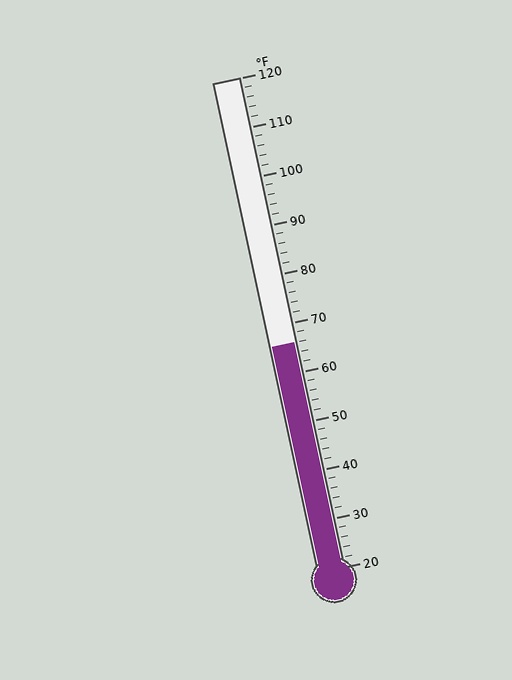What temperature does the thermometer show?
The thermometer shows approximately 66°F.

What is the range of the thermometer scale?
The thermometer scale ranges from 20°F to 120°F.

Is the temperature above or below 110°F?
The temperature is below 110°F.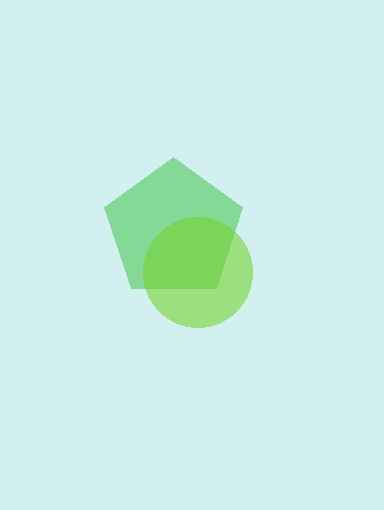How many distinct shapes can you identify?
There are 2 distinct shapes: a green pentagon, a lime circle.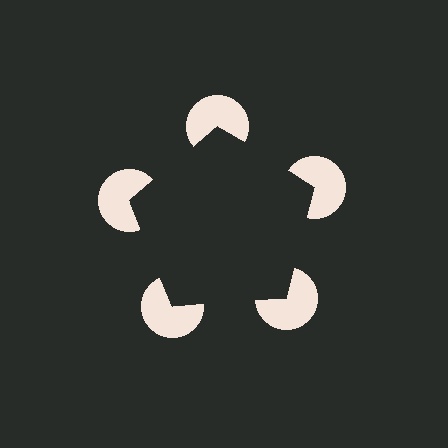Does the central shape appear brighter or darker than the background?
It typically appears slightly darker than the background, even though no actual brightness change is drawn.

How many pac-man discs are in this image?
There are 5 — one at each vertex of the illusory pentagon.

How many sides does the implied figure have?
5 sides.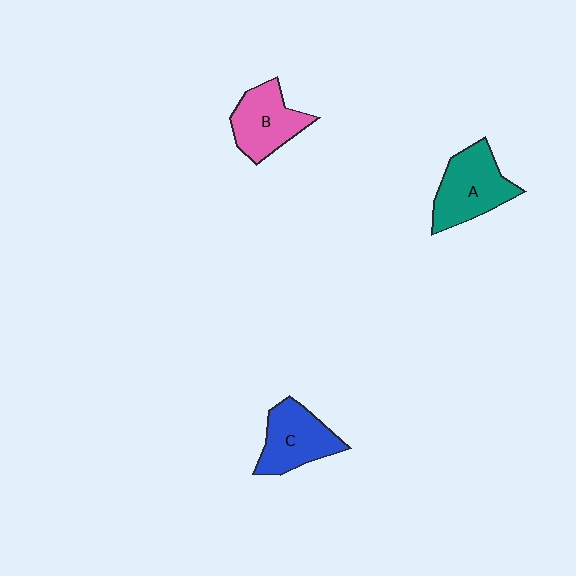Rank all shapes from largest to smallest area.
From largest to smallest: A (teal), C (blue), B (pink).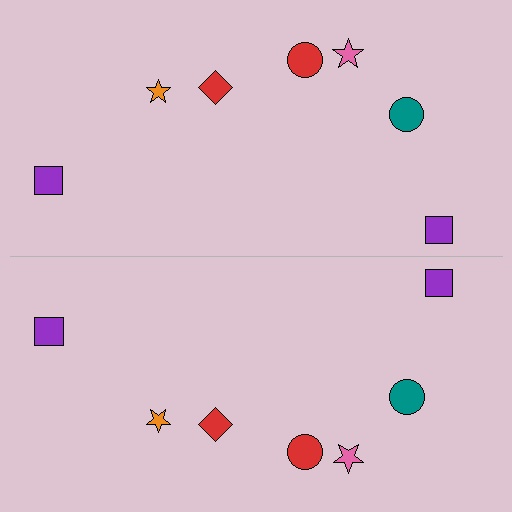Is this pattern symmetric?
Yes, this pattern has bilateral (reflection) symmetry.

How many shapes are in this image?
There are 14 shapes in this image.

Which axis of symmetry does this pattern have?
The pattern has a horizontal axis of symmetry running through the center of the image.